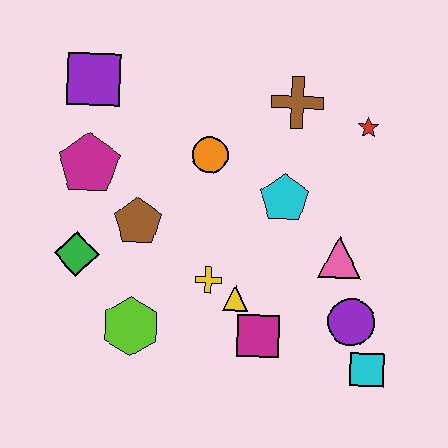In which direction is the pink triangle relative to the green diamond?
The pink triangle is to the right of the green diamond.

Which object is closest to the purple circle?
The cyan square is closest to the purple circle.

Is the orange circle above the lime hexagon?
Yes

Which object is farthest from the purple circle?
The purple square is farthest from the purple circle.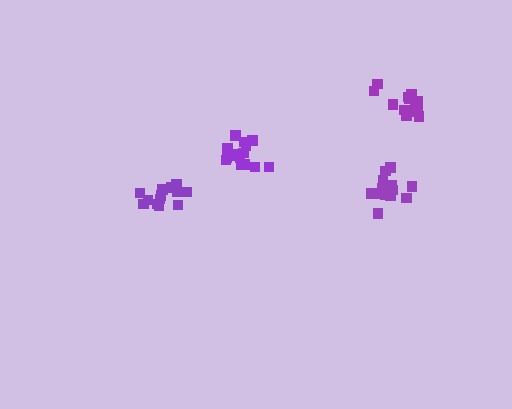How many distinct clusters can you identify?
There are 4 distinct clusters.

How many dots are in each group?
Group 1: 14 dots, Group 2: 16 dots, Group 3: 14 dots, Group 4: 17 dots (61 total).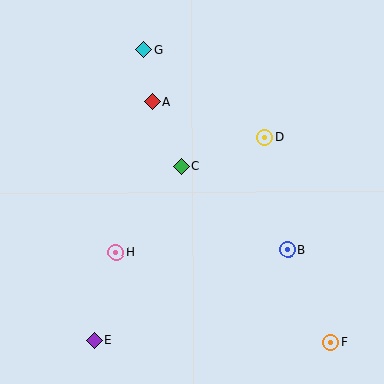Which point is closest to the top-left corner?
Point G is closest to the top-left corner.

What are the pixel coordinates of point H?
Point H is at (116, 252).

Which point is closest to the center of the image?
Point C at (181, 166) is closest to the center.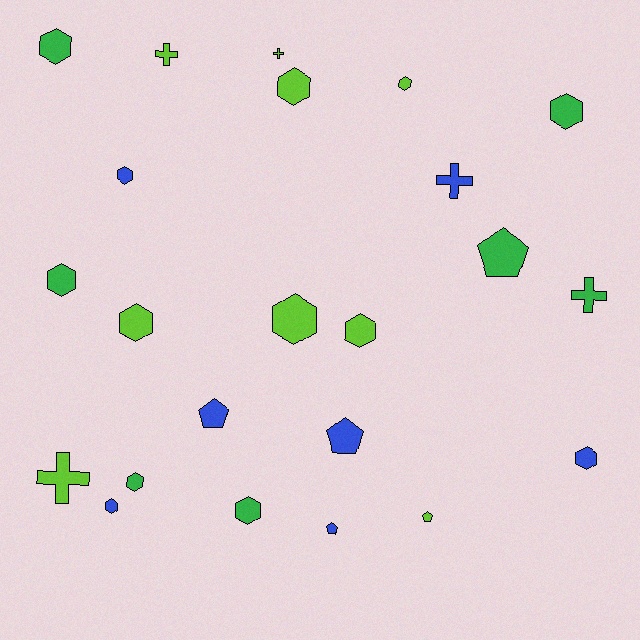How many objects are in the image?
There are 23 objects.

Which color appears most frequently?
Lime, with 9 objects.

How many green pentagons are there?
There is 1 green pentagon.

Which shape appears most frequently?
Hexagon, with 13 objects.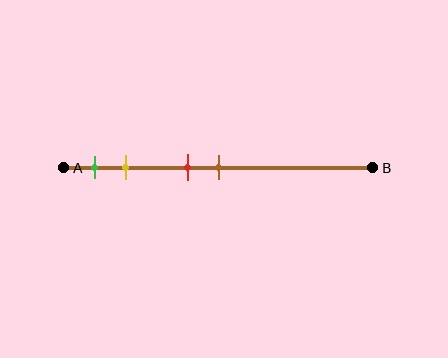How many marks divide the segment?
There are 4 marks dividing the segment.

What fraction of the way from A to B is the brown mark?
The brown mark is approximately 50% (0.5) of the way from A to B.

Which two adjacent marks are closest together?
The red and brown marks are the closest adjacent pair.